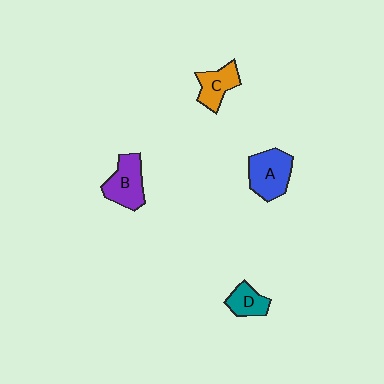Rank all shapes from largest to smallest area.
From largest to smallest: A (blue), B (purple), C (orange), D (teal).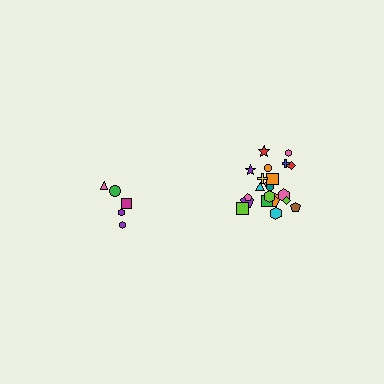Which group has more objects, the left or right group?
The right group.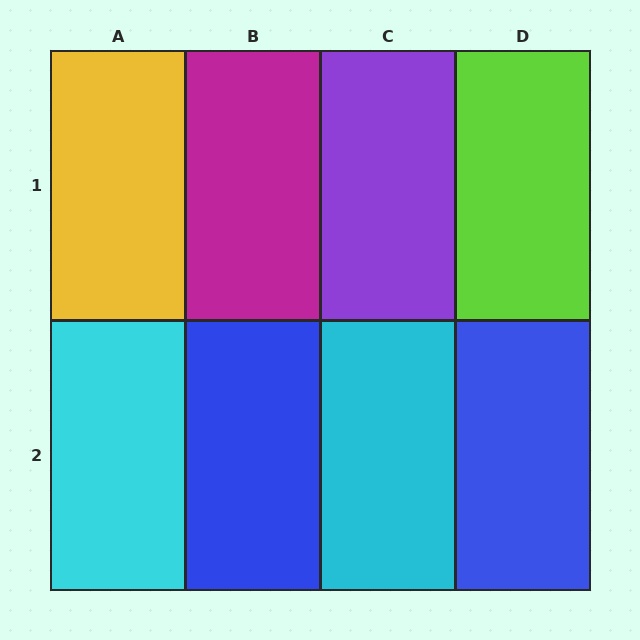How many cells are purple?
1 cell is purple.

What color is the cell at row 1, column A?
Yellow.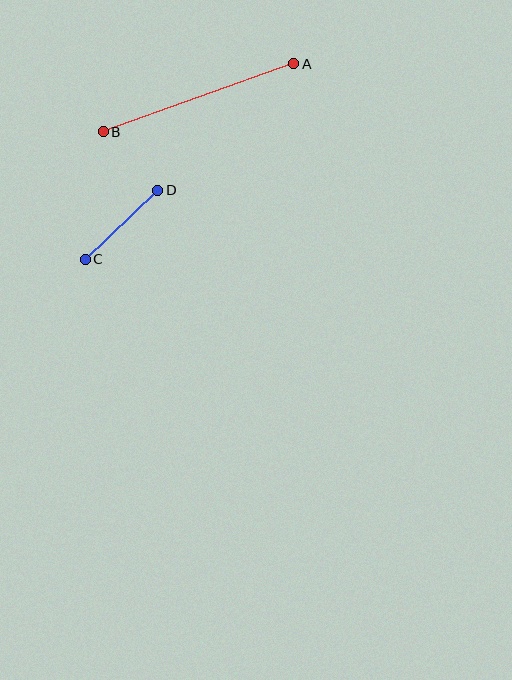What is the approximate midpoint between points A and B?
The midpoint is at approximately (199, 98) pixels.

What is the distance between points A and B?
The distance is approximately 202 pixels.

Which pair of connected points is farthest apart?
Points A and B are farthest apart.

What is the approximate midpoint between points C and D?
The midpoint is at approximately (121, 225) pixels.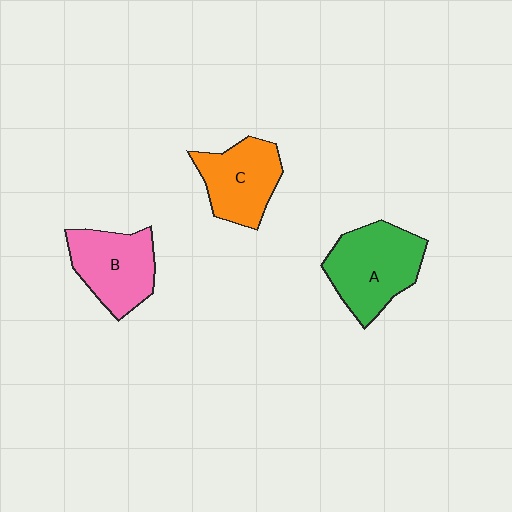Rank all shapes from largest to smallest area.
From largest to smallest: A (green), B (pink), C (orange).